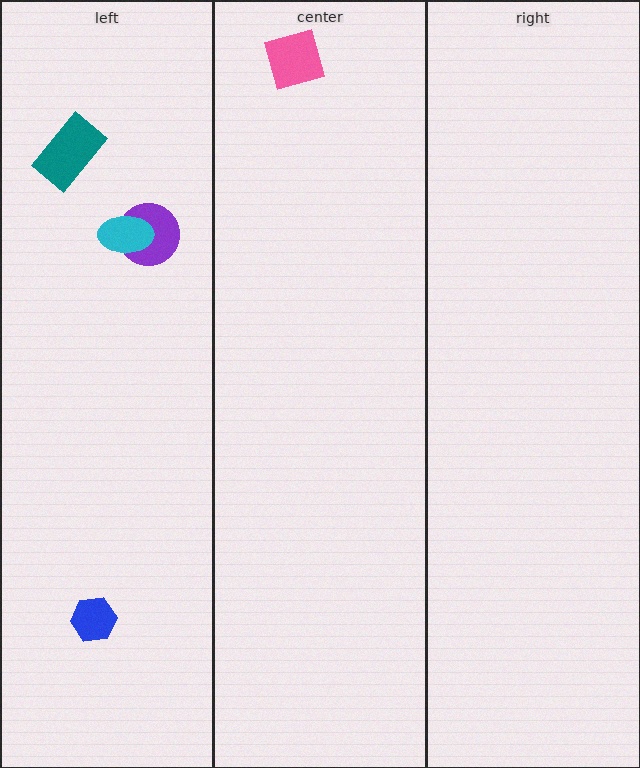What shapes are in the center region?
The pink diamond.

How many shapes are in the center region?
1.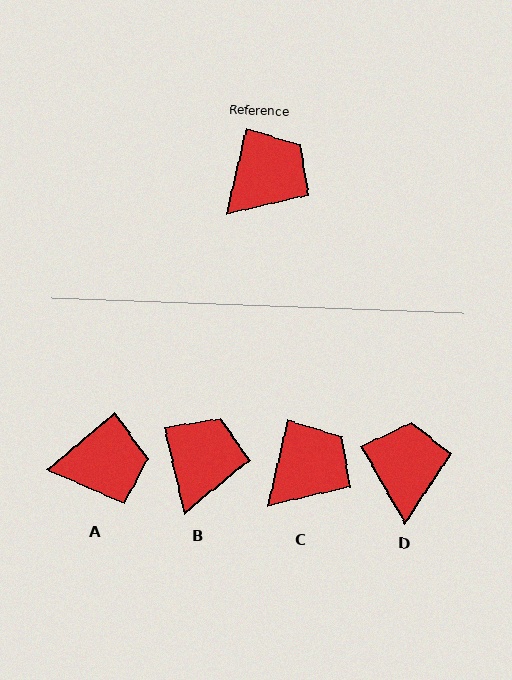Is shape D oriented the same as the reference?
No, it is off by about 43 degrees.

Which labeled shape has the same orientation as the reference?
C.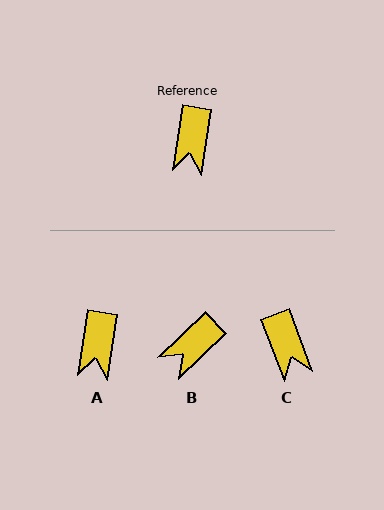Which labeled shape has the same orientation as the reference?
A.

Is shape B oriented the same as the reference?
No, it is off by about 38 degrees.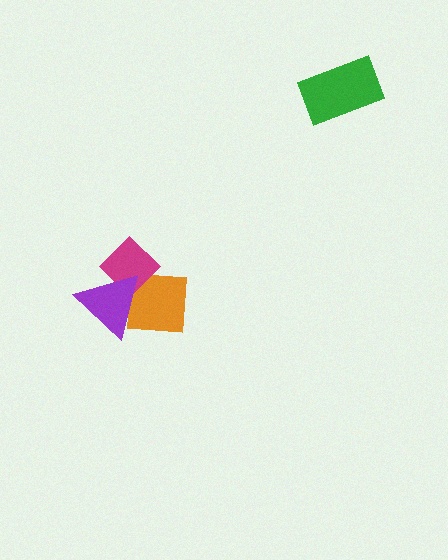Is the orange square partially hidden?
Yes, it is partially covered by another shape.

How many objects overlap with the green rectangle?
0 objects overlap with the green rectangle.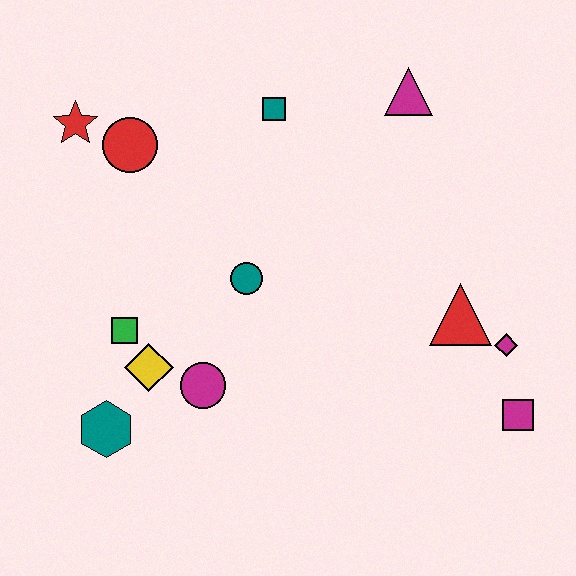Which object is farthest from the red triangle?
The red star is farthest from the red triangle.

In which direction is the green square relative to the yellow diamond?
The green square is above the yellow diamond.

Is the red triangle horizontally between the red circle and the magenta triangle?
No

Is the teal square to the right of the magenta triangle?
No